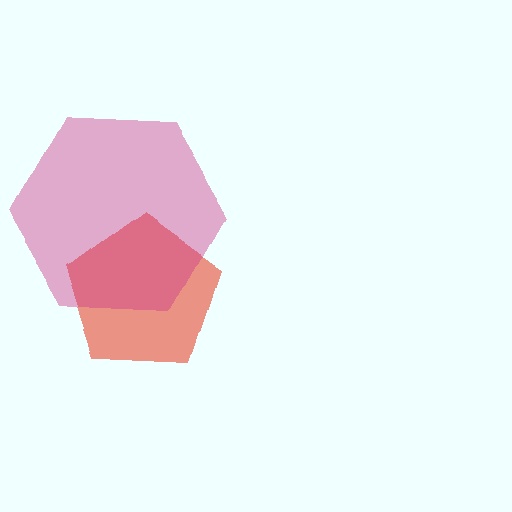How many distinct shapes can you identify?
There are 2 distinct shapes: a red pentagon, a magenta hexagon.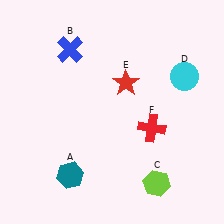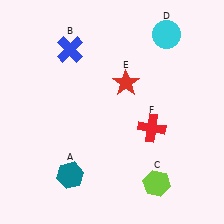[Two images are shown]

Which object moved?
The cyan circle (D) moved up.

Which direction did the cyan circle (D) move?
The cyan circle (D) moved up.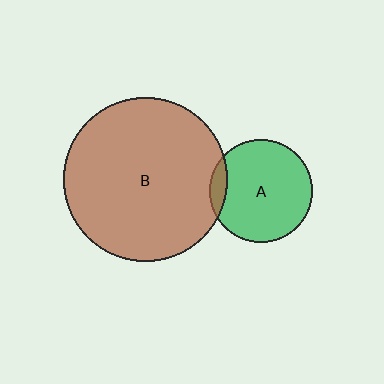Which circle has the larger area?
Circle B (brown).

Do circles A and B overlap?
Yes.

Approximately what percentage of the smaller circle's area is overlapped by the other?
Approximately 10%.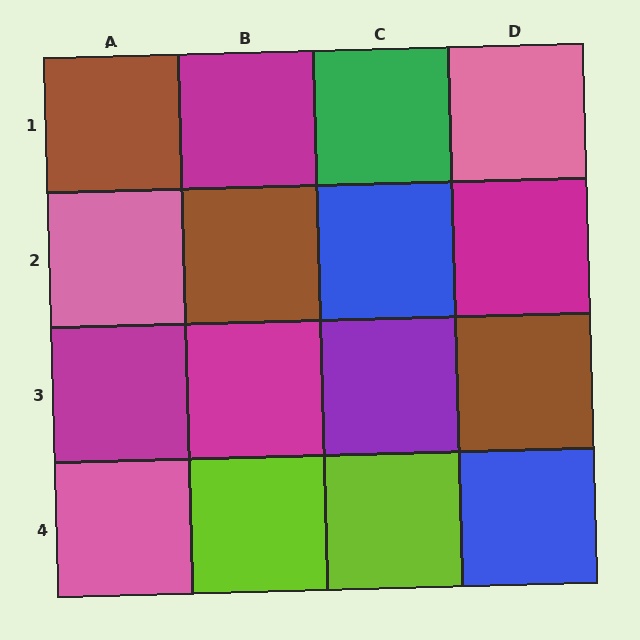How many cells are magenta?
4 cells are magenta.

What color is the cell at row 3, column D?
Brown.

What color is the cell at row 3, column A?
Magenta.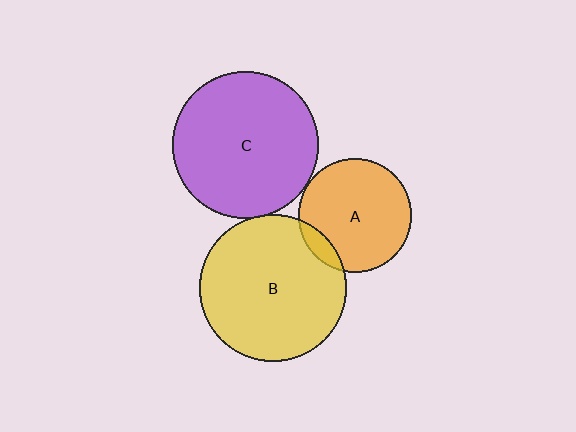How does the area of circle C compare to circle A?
Approximately 1.7 times.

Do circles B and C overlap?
Yes.